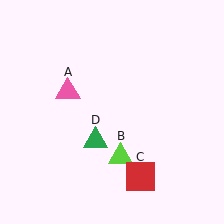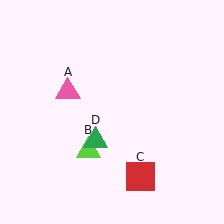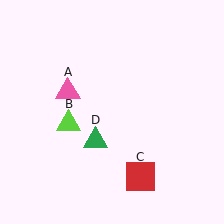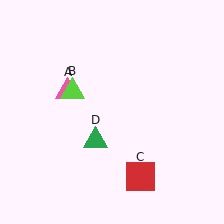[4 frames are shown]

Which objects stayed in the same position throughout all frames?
Pink triangle (object A) and red square (object C) and green triangle (object D) remained stationary.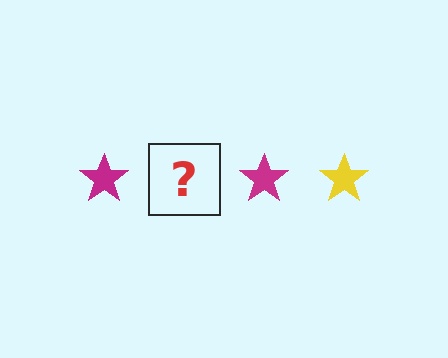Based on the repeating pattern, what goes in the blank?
The blank should be a yellow star.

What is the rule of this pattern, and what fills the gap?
The rule is that the pattern cycles through magenta, yellow stars. The gap should be filled with a yellow star.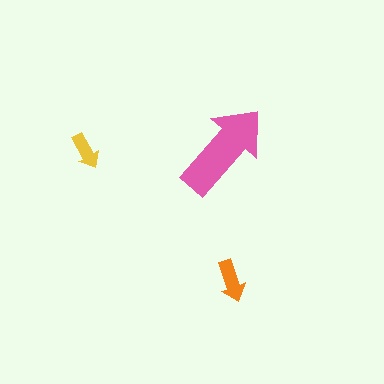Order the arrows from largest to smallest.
the pink one, the orange one, the yellow one.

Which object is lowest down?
The orange arrow is bottommost.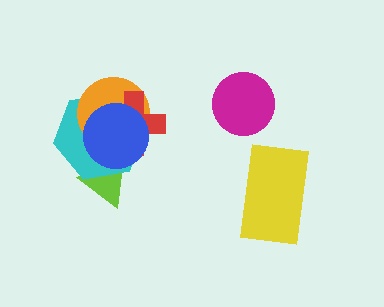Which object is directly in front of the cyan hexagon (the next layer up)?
The orange circle is directly in front of the cyan hexagon.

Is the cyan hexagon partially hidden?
Yes, it is partially covered by another shape.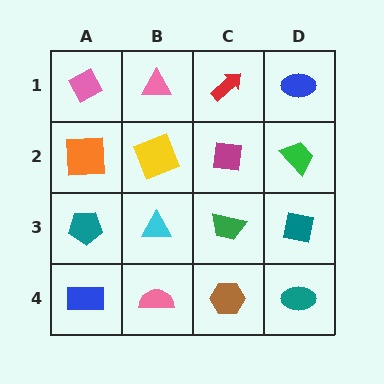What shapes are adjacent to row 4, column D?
A teal square (row 3, column D), a brown hexagon (row 4, column C).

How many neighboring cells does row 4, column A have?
2.